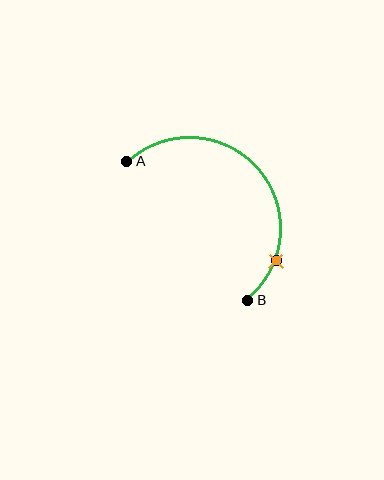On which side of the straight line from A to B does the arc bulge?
The arc bulges above and to the right of the straight line connecting A and B.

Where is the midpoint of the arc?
The arc midpoint is the point on the curve farthest from the straight line joining A and B. It sits above and to the right of that line.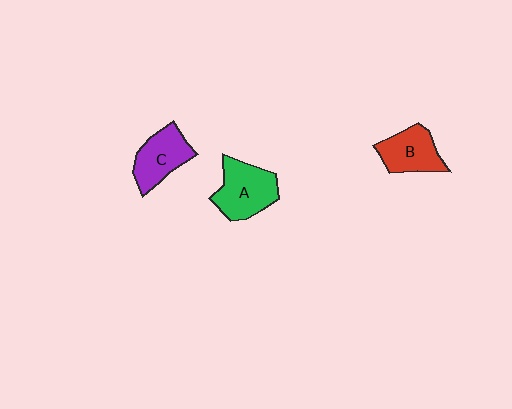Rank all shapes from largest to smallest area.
From largest to smallest: A (green), C (purple), B (red).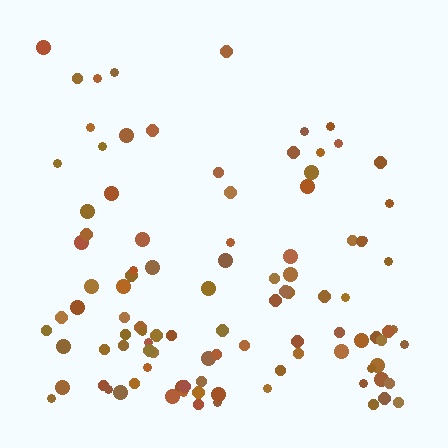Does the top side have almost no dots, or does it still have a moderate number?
Still a moderate number, just noticeably fewer than the bottom.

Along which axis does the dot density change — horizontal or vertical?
Vertical.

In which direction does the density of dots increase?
From top to bottom, with the bottom side densest.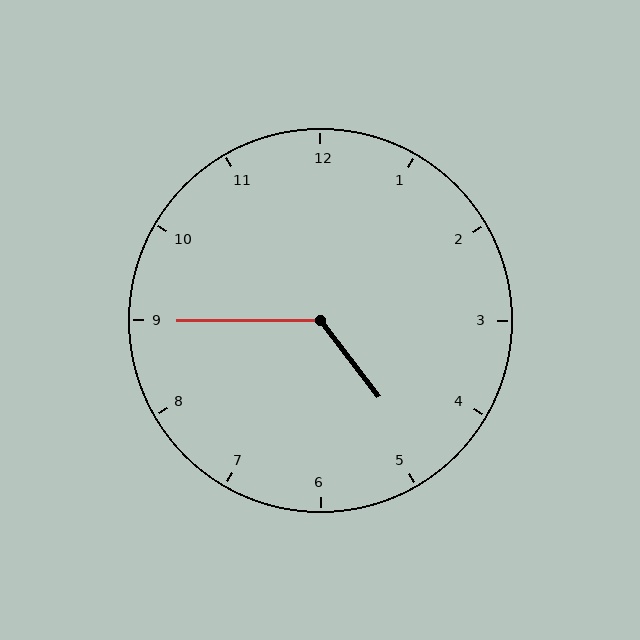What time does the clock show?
4:45.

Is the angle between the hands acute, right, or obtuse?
It is obtuse.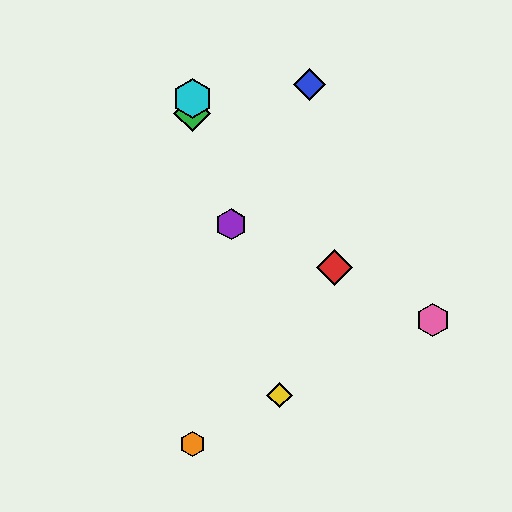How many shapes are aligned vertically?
3 shapes (the green diamond, the orange hexagon, the cyan hexagon) are aligned vertically.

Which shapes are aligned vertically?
The green diamond, the orange hexagon, the cyan hexagon are aligned vertically.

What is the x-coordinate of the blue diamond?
The blue diamond is at x≈310.